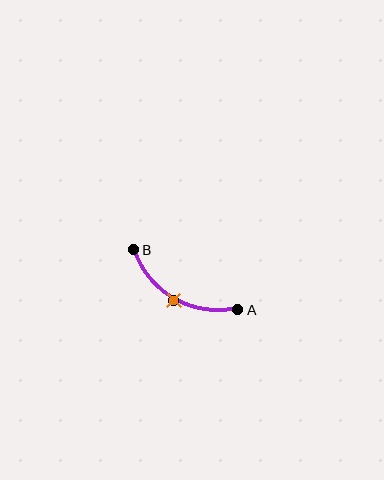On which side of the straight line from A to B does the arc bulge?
The arc bulges below the straight line connecting A and B.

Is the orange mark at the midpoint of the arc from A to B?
Yes. The orange mark lies on the arc at equal arc-length from both A and B — it is the arc midpoint.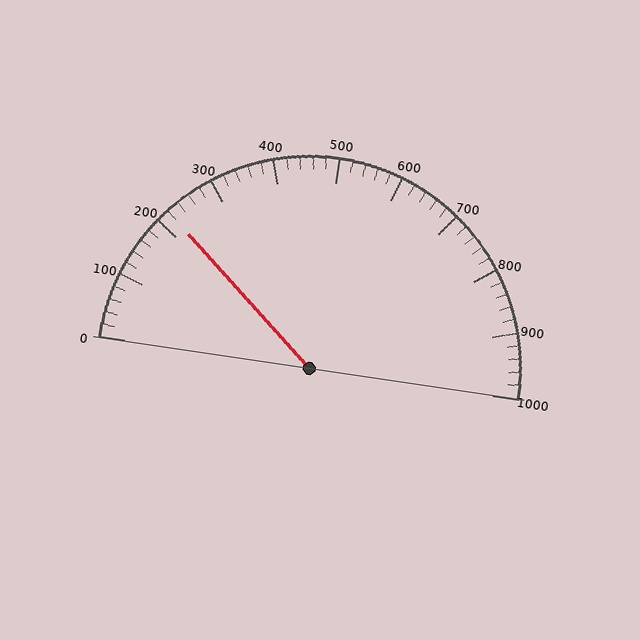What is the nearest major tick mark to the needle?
The nearest major tick mark is 200.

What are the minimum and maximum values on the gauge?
The gauge ranges from 0 to 1000.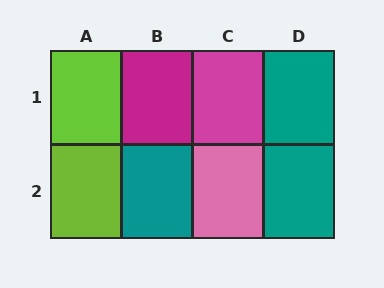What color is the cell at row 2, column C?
Pink.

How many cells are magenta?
2 cells are magenta.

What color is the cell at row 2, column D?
Teal.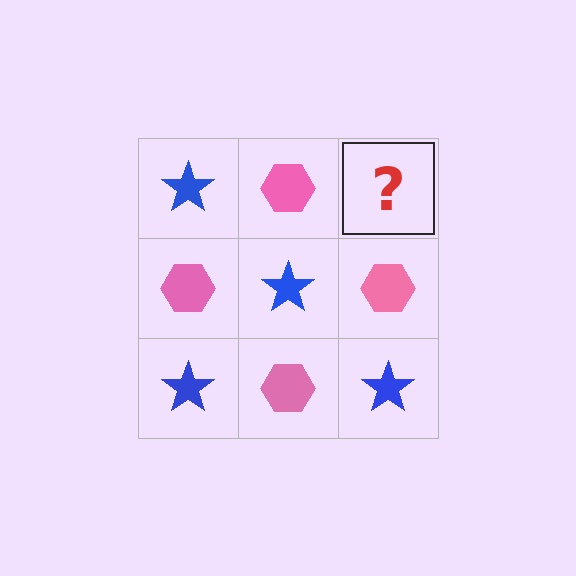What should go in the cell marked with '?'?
The missing cell should contain a blue star.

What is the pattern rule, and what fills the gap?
The rule is that it alternates blue star and pink hexagon in a checkerboard pattern. The gap should be filled with a blue star.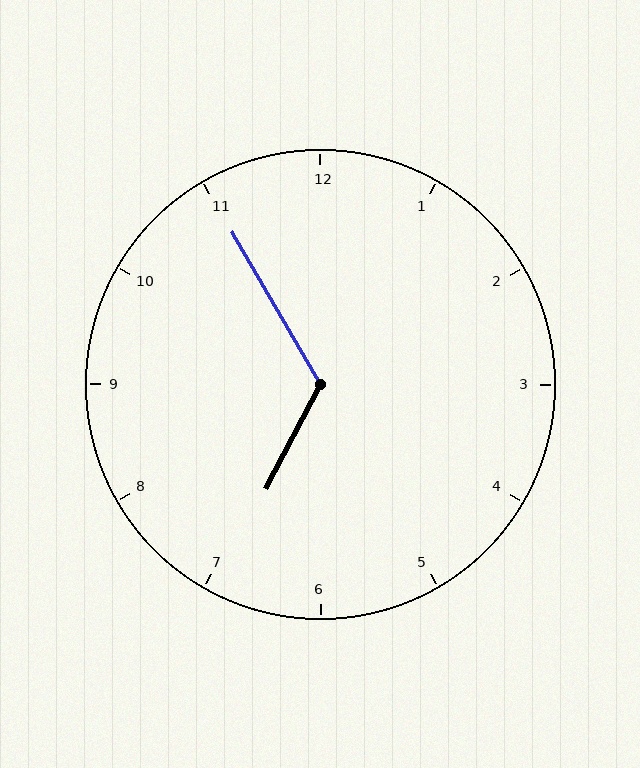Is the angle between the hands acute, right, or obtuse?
It is obtuse.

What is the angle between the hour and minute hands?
Approximately 122 degrees.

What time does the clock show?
6:55.